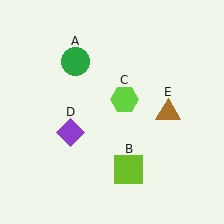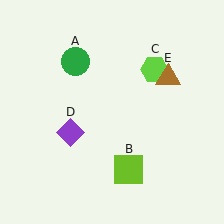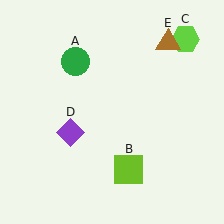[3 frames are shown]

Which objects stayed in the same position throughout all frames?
Green circle (object A) and lime square (object B) and purple diamond (object D) remained stationary.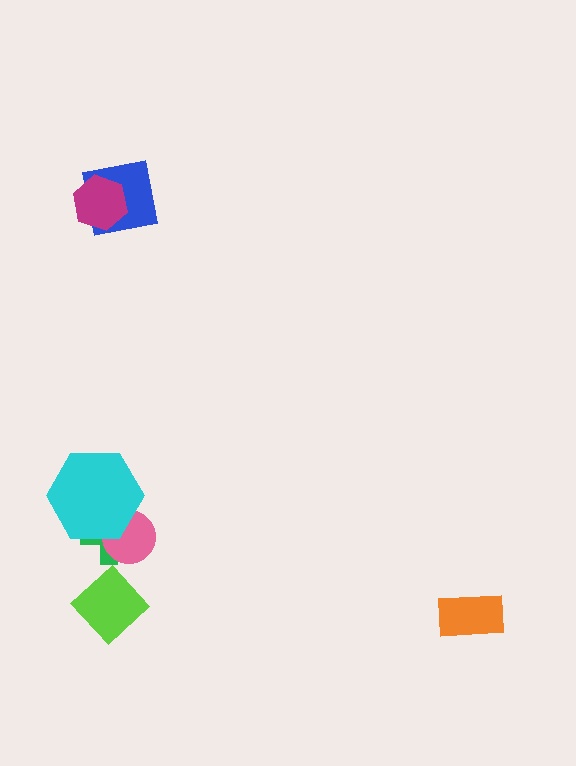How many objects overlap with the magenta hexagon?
1 object overlaps with the magenta hexagon.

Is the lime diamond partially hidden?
No, no other shape covers it.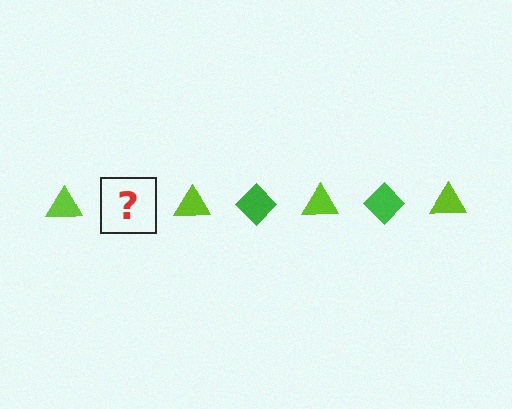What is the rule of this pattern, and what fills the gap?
The rule is that the pattern alternates between lime triangle and green diamond. The gap should be filled with a green diamond.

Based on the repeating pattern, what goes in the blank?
The blank should be a green diamond.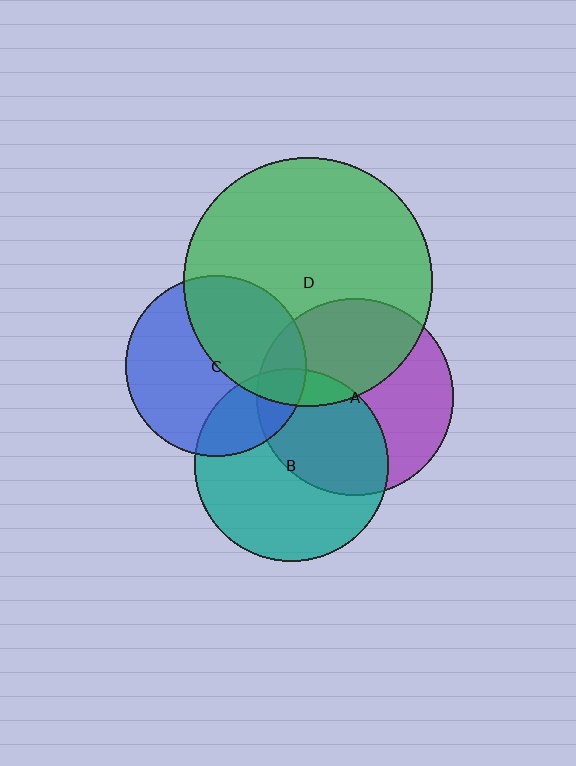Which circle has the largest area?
Circle D (green).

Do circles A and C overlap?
Yes.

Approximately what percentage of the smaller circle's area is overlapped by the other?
Approximately 15%.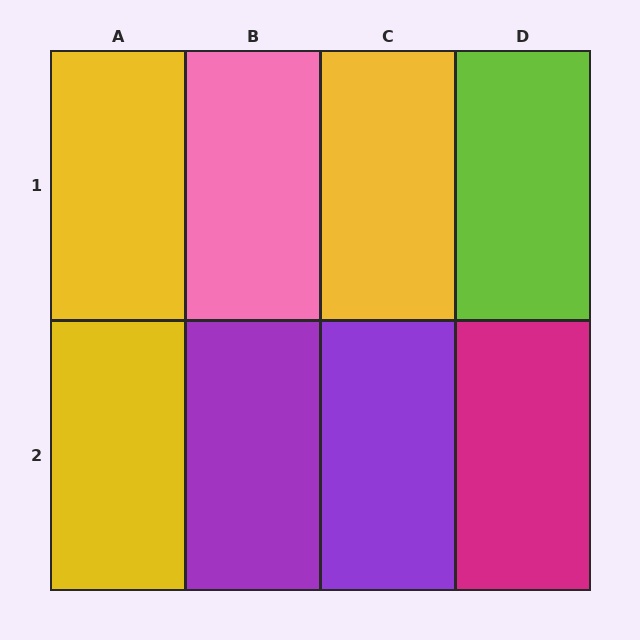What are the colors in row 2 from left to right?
Yellow, purple, purple, magenta.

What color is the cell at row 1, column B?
Pink.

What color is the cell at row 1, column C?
Yellow.